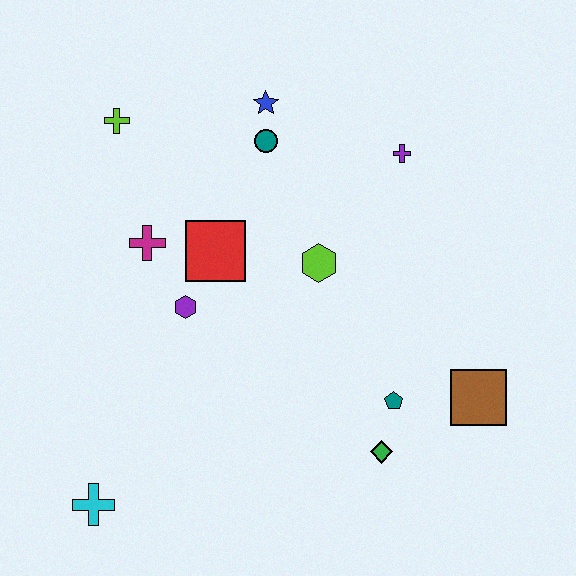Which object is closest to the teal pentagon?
The green diamond is closest to the teal pentagon.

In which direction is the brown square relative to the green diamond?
The brown square is to the right of the green diamond.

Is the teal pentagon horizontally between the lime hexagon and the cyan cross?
No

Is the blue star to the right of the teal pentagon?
No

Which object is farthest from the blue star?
The cyan cross is farthest from the blue star.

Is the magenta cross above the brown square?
Yes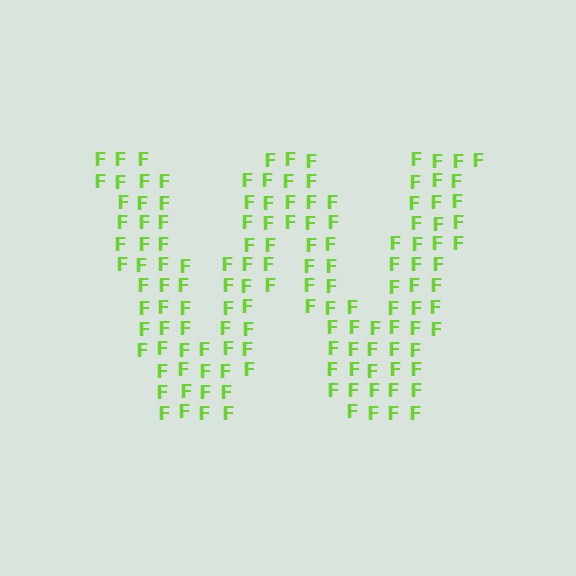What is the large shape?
The large shape is the letter W.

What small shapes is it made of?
It is made of small letter F's.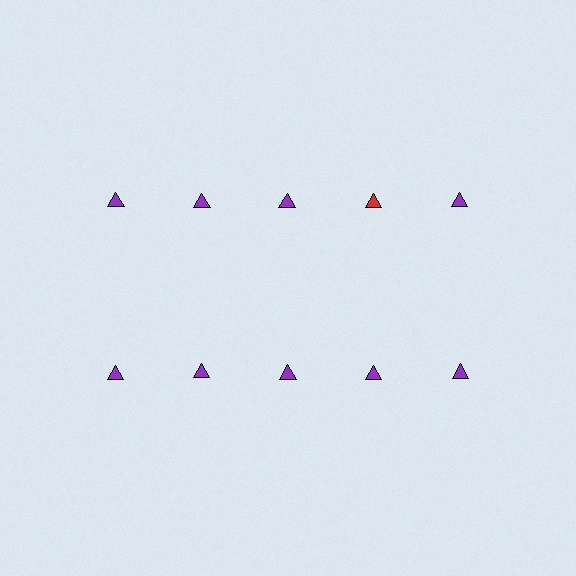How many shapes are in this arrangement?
There are 10 shapes arranged in a grid pattern.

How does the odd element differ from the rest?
It has a different color: red instead of purple.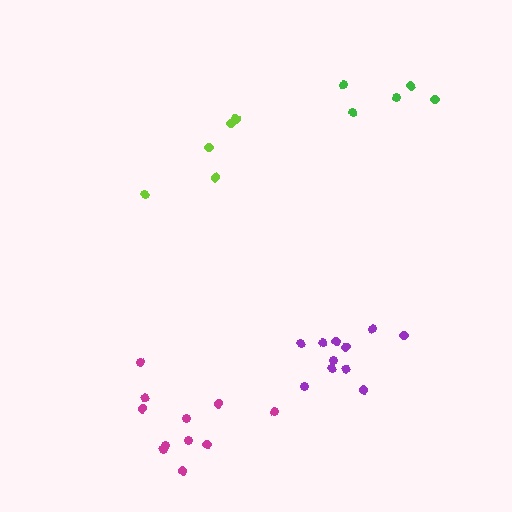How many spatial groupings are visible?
There are 4 spatial groupings.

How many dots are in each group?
Group 1: 5 dots, Group 2: 11 dots, Group 3: 11 dots, Group 4: 5 dots (32 total).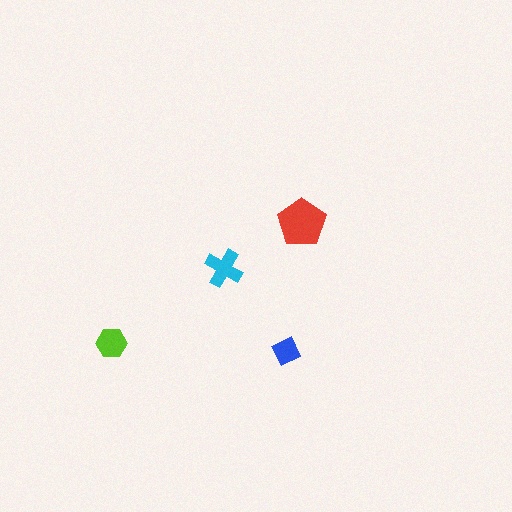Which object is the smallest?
The blue diamond.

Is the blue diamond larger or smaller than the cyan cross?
Smaller.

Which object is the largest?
The red pentagon.